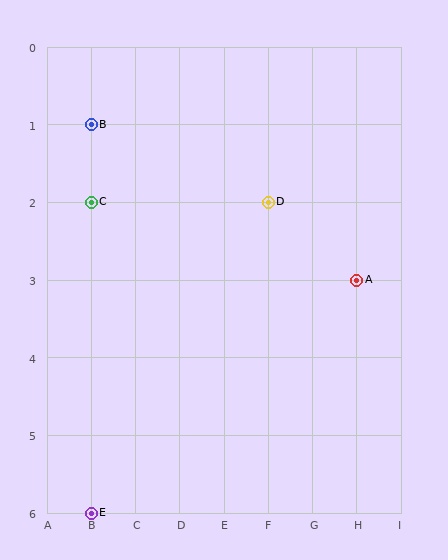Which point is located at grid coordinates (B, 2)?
Point C is at (B, 2).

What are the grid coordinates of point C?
Point C is at grid coordinates (B, 2).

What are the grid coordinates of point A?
Point A is at grid coordinates (H, 3).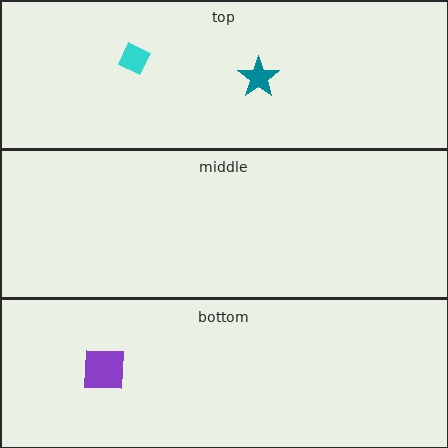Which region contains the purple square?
The bottom region.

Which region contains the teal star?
The top region.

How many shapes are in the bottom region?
1.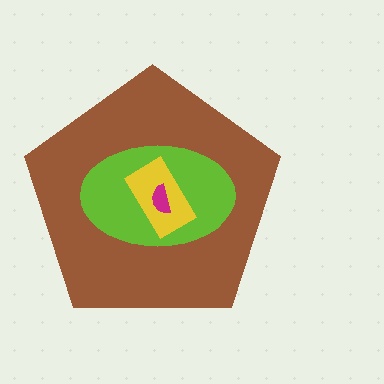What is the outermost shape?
The brown pentagon.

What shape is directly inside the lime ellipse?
The yellow rectangle.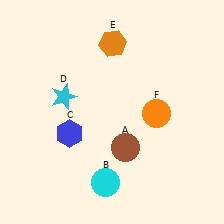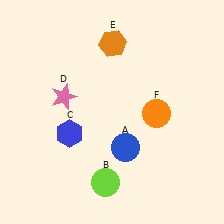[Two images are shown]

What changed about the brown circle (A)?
In Image 1, A is brown. In Image 2, it changed to blue.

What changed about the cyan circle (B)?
In Image 1, B is cyan. In Image 2, it changed to lime.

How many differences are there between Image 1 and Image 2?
There are 3 differences between the two images.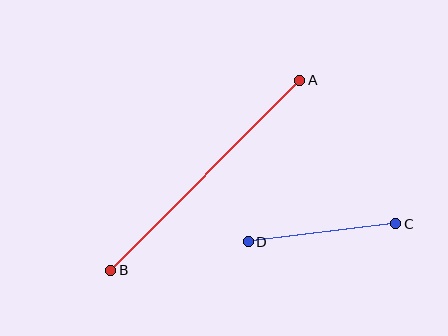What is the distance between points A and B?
The distance is approximately 268 pixels.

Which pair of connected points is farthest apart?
Points A and B are farthest apart.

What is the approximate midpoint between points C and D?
The midpoint is at approximately (322, 233) pixels.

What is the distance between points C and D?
The distance is approximately 149 pixels.